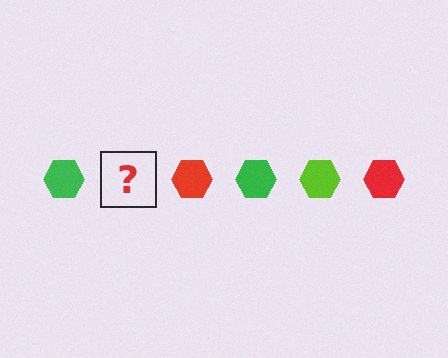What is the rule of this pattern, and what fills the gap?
The rule is that the pattern cycles through green, lime, red hexagons. The gap should be filled with a lime hexagon.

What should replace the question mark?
The question mark should be replaced with a lime hexagon.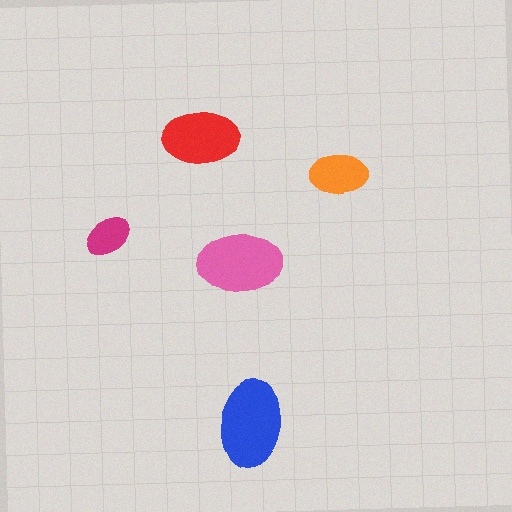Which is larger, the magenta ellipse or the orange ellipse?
The orange one.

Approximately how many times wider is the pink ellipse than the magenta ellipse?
About 2 times wider.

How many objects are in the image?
There are 5 objects in the image.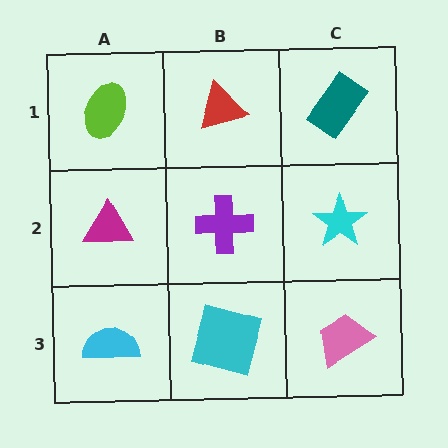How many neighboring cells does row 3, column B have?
3.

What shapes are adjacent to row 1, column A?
A magenta triangle (row 2, column A), a red triangle (row 1, column B).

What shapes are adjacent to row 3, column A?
A magenta triangle (row 2, column A), a cyan square (row 3, column B).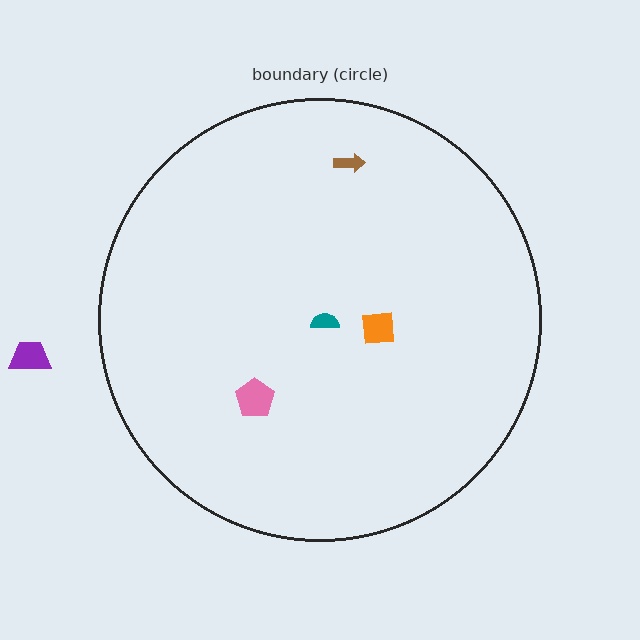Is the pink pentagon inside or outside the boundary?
Inside.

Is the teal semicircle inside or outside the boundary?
Inside.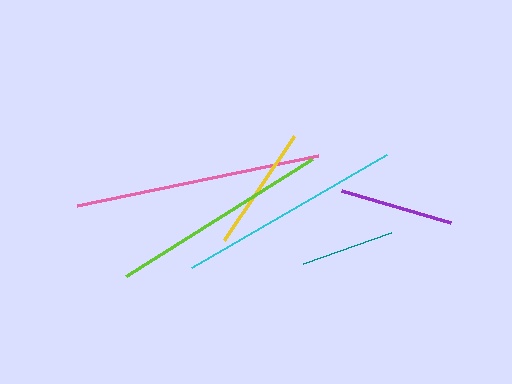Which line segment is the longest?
The pink line is the longest at approximately 246 pixels.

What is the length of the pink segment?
The pink segment is approximately 246 pixels long.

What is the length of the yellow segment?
The yellow segment is approximately 126 pixels long.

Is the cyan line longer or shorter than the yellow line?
The cyan line is longer than the yellow line.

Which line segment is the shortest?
The teal line is the shortest at approximately 93 pixels.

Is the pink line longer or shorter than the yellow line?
The pink line is longer than the yellow line.